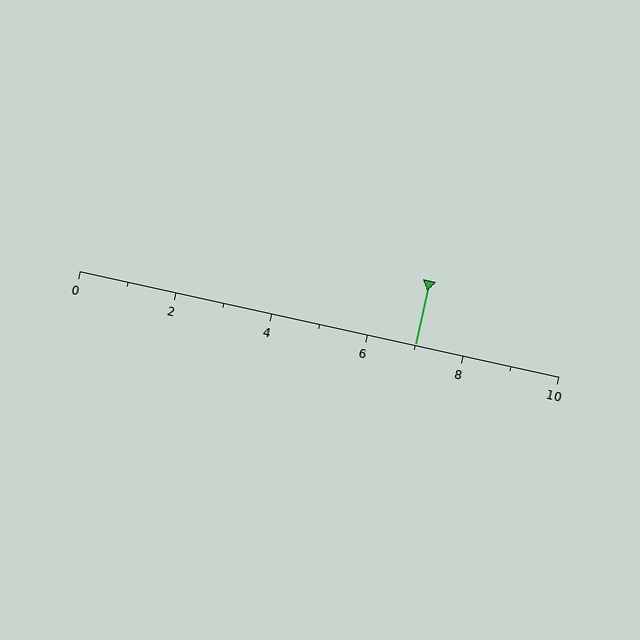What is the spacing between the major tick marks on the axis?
The major ticks are spaced 2 apart.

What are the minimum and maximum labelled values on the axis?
The axis runs from 0 to 10.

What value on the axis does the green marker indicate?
The marker indicates approximately 7.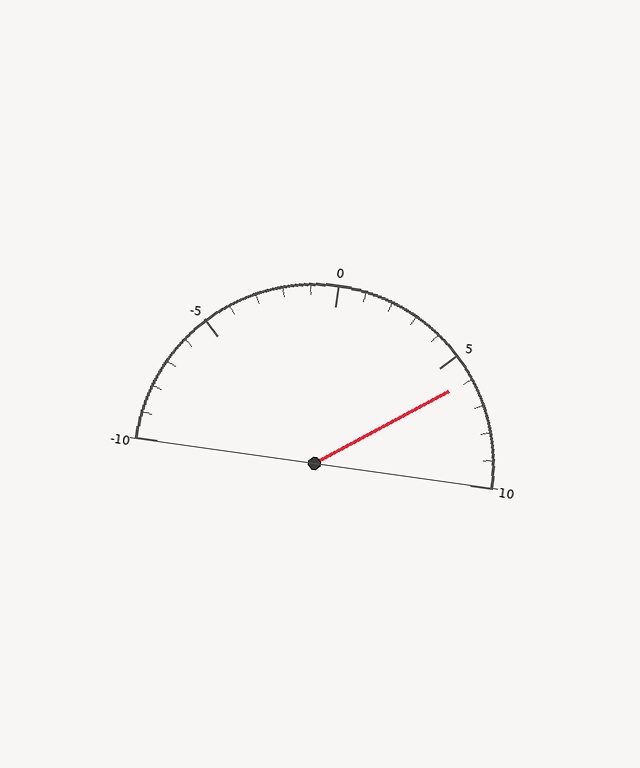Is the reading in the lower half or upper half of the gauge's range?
The reading is in the upper half of the range (-10 to 10).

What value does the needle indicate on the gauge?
The needle indicates approximately 6.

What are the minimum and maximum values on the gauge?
The gauge ranges from -10 to 10.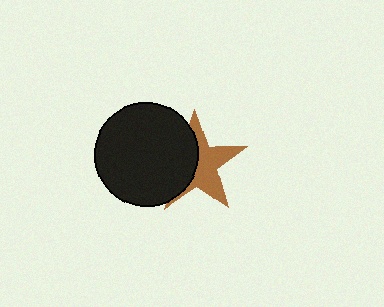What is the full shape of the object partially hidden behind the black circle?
The partially hidden object is a brown star.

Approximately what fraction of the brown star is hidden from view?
Roughly 45% of the brown star is hidden behind the black circle.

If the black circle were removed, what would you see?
You would see the complete brown star.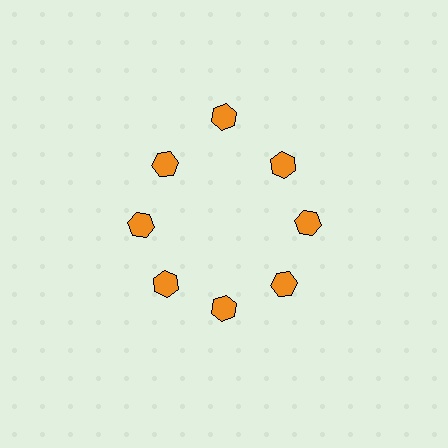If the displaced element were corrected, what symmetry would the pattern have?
It would have 8-fold rotational symmetry — the pattern would map onto itself every 45 degrees.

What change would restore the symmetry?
The symmetry would be restored by moving it inward, back onto the ring so that all 8 hexagons sit at equal angles and equal distance from the center.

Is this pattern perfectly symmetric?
No. The 8 orange hexagons are arranged in a ring, but one element near the 12 o'clock position is pushed outward from the center, breaking the 8-fold rotational symmetry.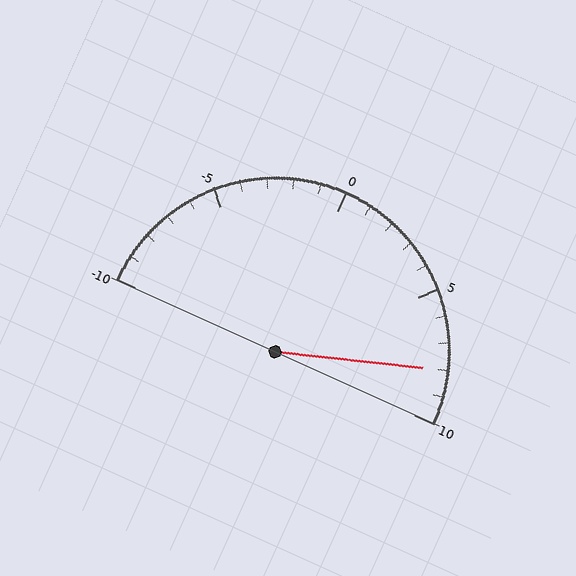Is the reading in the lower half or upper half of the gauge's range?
The reading is in the upper half of the range (-10 to 10).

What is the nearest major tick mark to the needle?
The nearest major tick mark is 10.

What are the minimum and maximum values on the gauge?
The gauge ranges from -10 to 10.